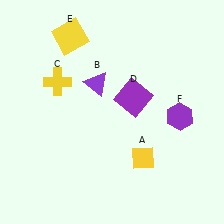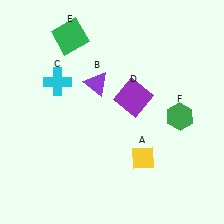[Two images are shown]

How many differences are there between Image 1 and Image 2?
There are 3 differences between the two images.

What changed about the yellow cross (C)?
In Image 1, C is yellow. In Image 2, it changed to cyan.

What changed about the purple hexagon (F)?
In Image 1, F is purple. In Image 2, it changed to green.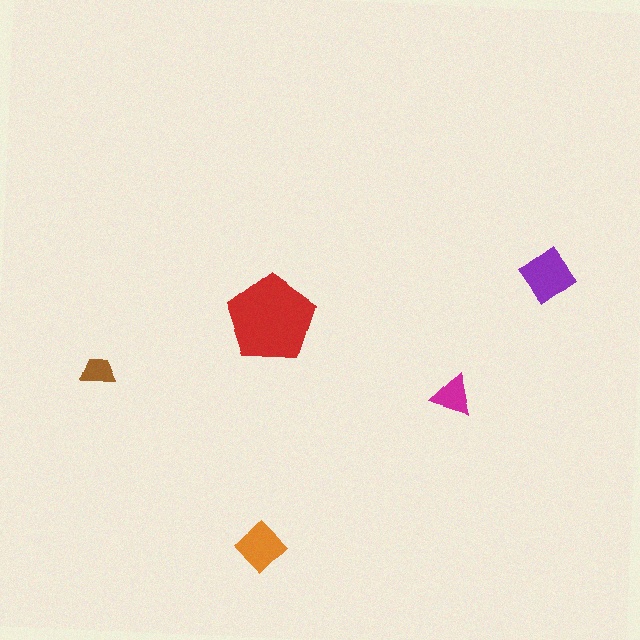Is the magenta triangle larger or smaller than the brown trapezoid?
Larger.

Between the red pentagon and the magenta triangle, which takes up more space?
The red pentagon.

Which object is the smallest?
The brown trapezoid.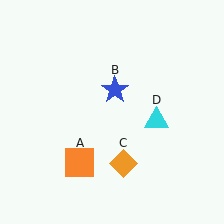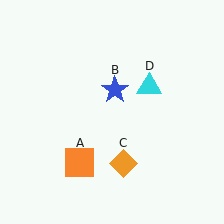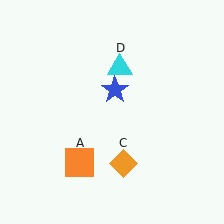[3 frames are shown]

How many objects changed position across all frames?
1 object changed position: cyan triangle (object D).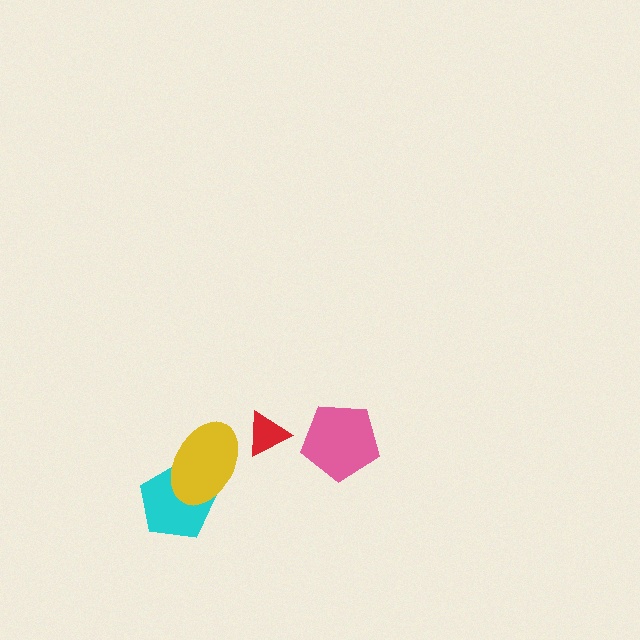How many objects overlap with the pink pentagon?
0 objects overlap with the pink pentagon.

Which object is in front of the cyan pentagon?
The yellow ellipse is in front of the cyan pentagon.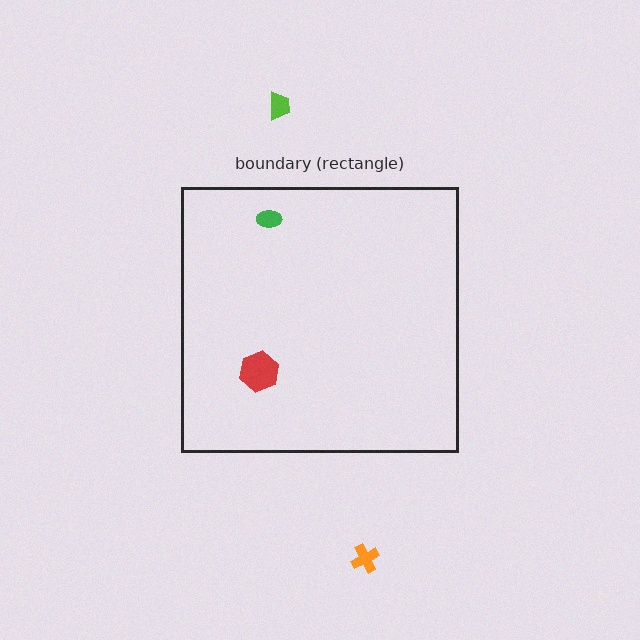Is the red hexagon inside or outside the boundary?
Inside.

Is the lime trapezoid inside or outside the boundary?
Outside.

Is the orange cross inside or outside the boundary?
Outside.